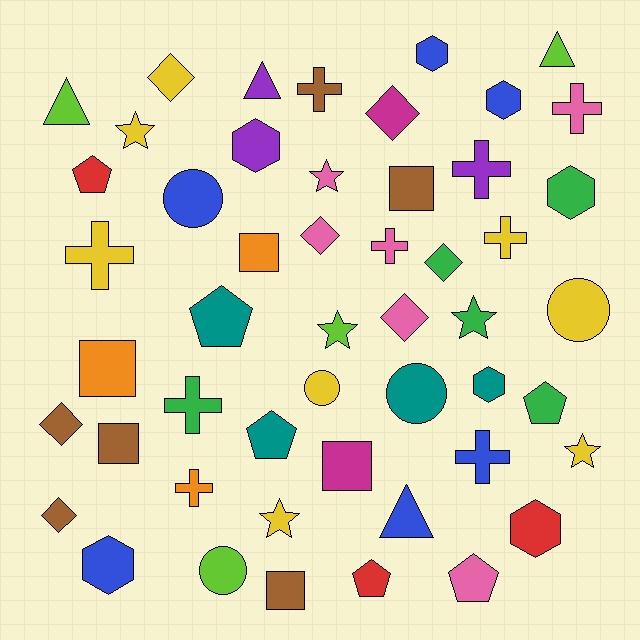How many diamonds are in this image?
There are 7 diamonds.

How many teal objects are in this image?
There are 4 teal objects.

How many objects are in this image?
There are 50 objects.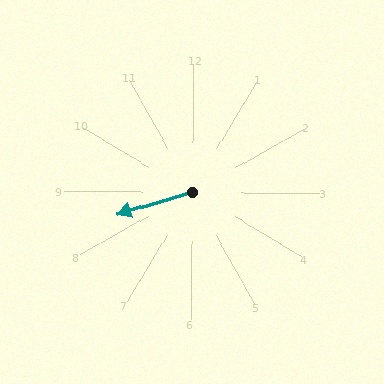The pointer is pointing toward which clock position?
Roughly 8 o'clock.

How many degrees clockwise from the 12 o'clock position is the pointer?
Approximately 253 degrees.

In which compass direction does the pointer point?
West.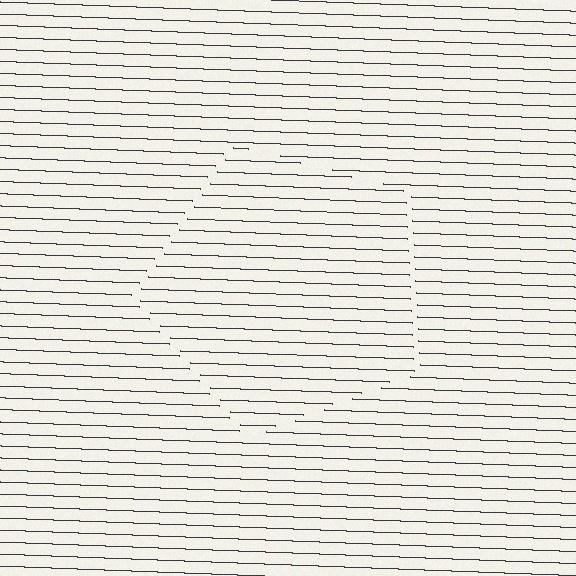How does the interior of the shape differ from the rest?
The interior of the shape contains the same grating, shifted by half a period — the contour is defined by the phase discontinuity where line-ends from the inner and outer gratings abut.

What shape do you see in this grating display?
An illusory pentagon. The interior of the shape contains the same grating, shifted by half a period — the contour is defined by the phase discontinuity where line-ends from the inner and outer gratings abut.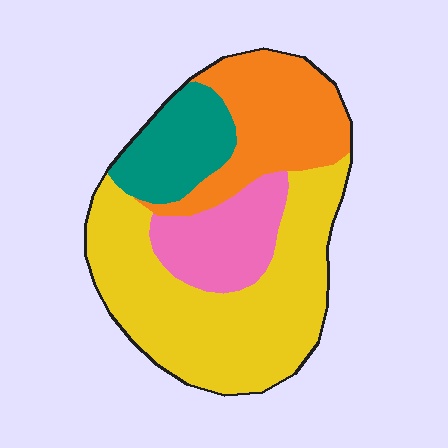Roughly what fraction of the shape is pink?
Pink takes up about one sixth (1/6) of the shape.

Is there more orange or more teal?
Orange.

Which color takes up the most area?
Yellow, at roughly 45%.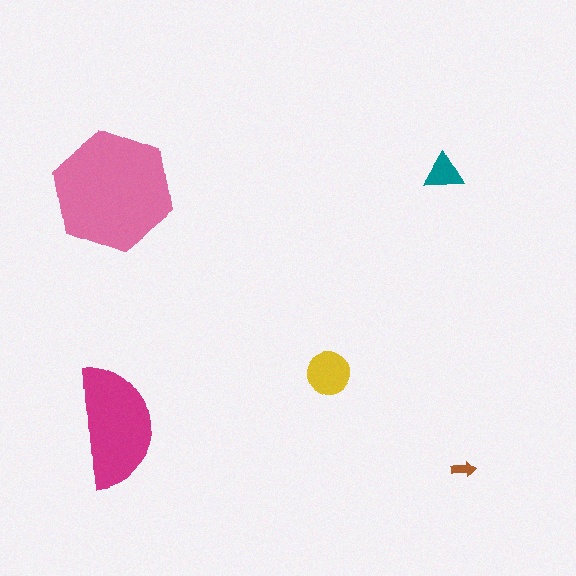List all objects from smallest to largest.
The brown arrow, the teal triangle, the yellow circle, the magenta semicircle, the pink hexagon.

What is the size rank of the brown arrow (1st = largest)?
5th.